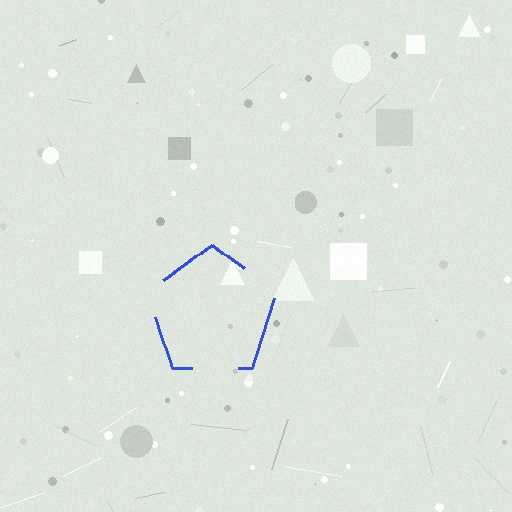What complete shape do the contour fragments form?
The contour fragments form a pentagon.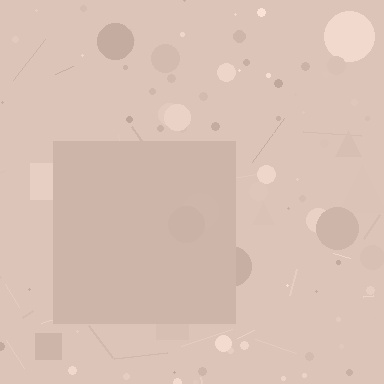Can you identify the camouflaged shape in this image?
The camouflaged shape is a square.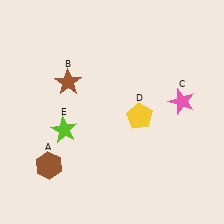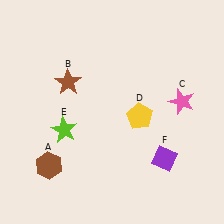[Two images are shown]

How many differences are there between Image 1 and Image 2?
There is 1 difference between the two images.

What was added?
A purple diamond (F) was added in Image 2.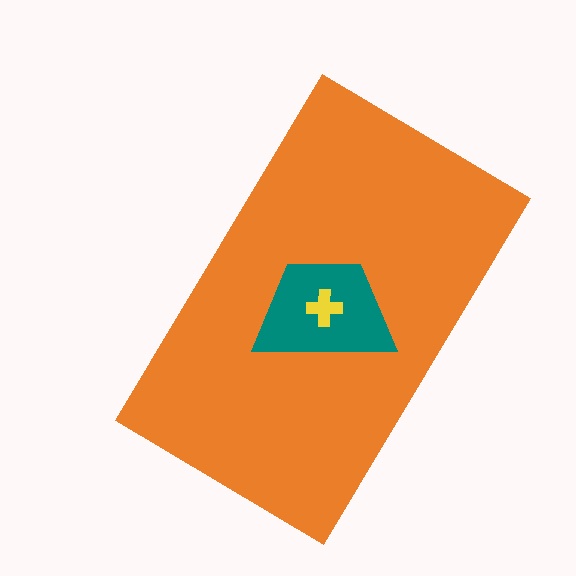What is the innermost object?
The yellow cross.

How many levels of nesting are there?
3.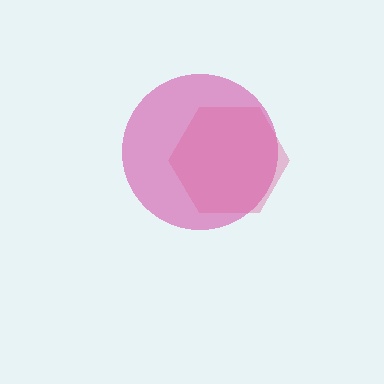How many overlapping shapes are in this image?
There are 2 overlapping shapes in the image.